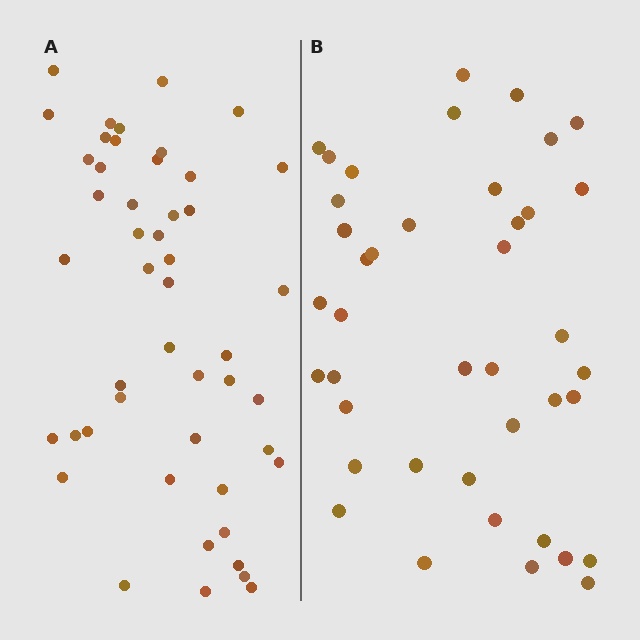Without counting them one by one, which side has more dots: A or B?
Region A (the left region) has more dots.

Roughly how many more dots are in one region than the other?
Region A has roughly 8 or so more dots than region B.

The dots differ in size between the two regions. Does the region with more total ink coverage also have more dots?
No. Region B has more total ink coverage because its dots are larger, but region A actually contains more individual dots. Total area can be misleading — the number of items is what matters here.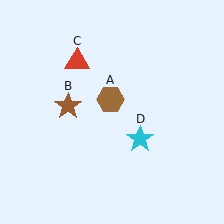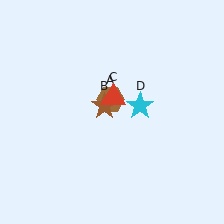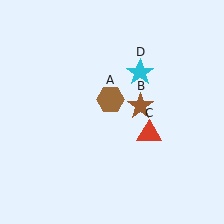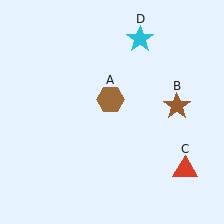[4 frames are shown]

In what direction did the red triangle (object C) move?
The red triangle (object C) moved down and to the right.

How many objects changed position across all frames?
3 objects changed position: brown star (object B), red triangle (object C), cyan star (object D).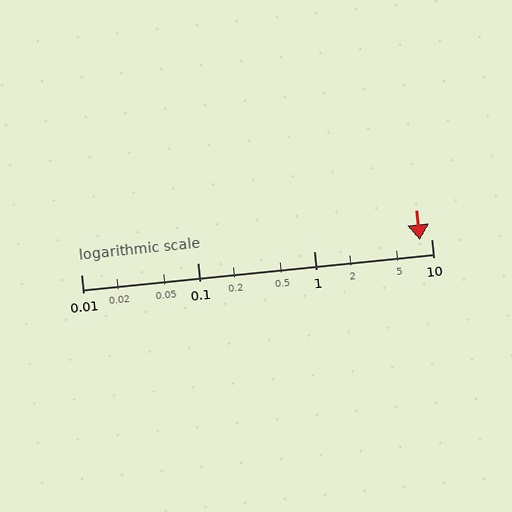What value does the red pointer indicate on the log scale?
The pointer indicates approximately 8.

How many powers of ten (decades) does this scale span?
The scale spans 3 decades, from 0.01 to 10.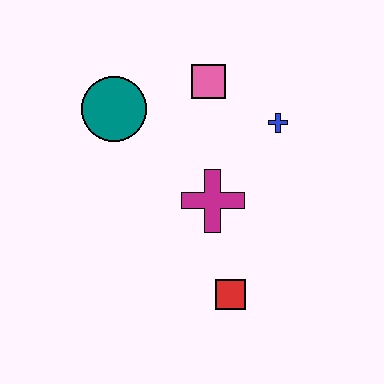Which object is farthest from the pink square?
The red square is farthest from the pink square.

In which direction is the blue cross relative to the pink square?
The blue cross is to the right of the pink square.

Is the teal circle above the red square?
Yes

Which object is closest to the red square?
The magenta cross is closest to the red square.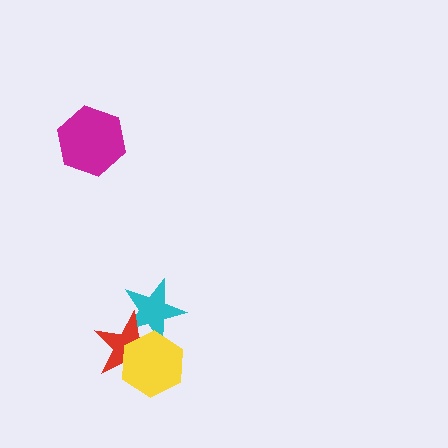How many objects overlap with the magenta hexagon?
0 objects overlap with the magenta hexagon.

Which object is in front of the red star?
The yellow hexagon is in front of the red star.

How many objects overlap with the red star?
2 objects overlap with the red star.